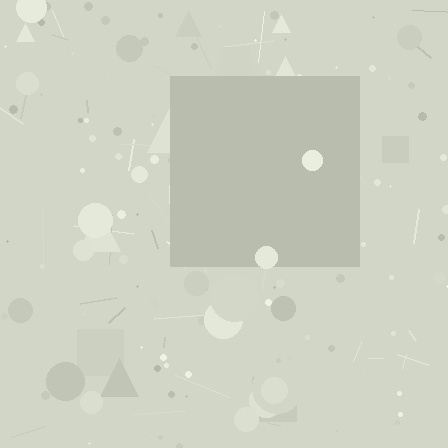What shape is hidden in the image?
A square is hidden in the image.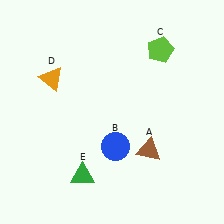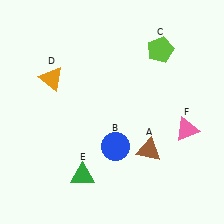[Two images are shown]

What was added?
A pink triangle (F) was added in Image 2.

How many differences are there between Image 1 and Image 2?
There is 1 difference between the two images.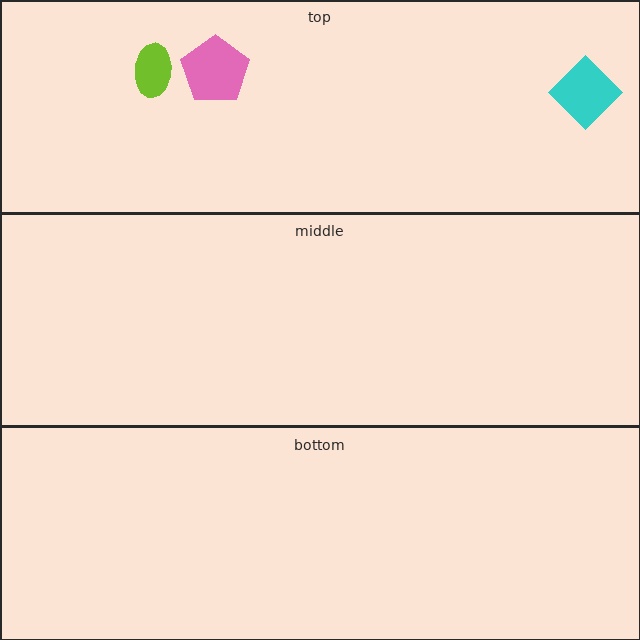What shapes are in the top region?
The lime ellipse, the pink pentagon, the cyan diamond.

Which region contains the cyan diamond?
The top region.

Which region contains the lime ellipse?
The top region.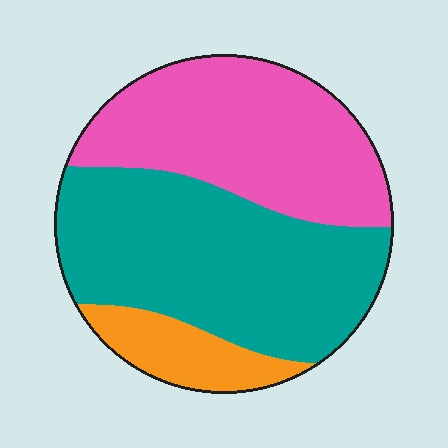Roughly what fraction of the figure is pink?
Pink takes up about two fifths (2/5) of the figure.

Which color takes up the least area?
Orange, at roughly 10%.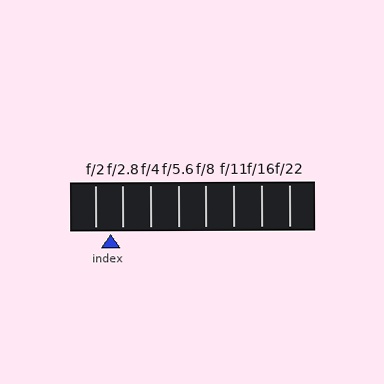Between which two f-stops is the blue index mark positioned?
The index mark is between f/2 and f/2.8.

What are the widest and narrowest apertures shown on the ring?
The widest aperture shown is f/2 and the narrowest is f/22.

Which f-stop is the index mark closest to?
The index mark is closest to f/2.8.